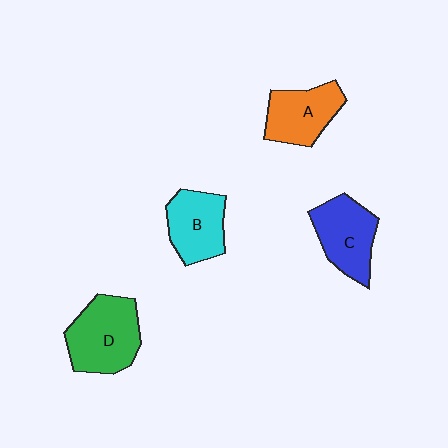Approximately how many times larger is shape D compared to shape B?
Approximately 1.3 times.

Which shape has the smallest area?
Shape B (cyan).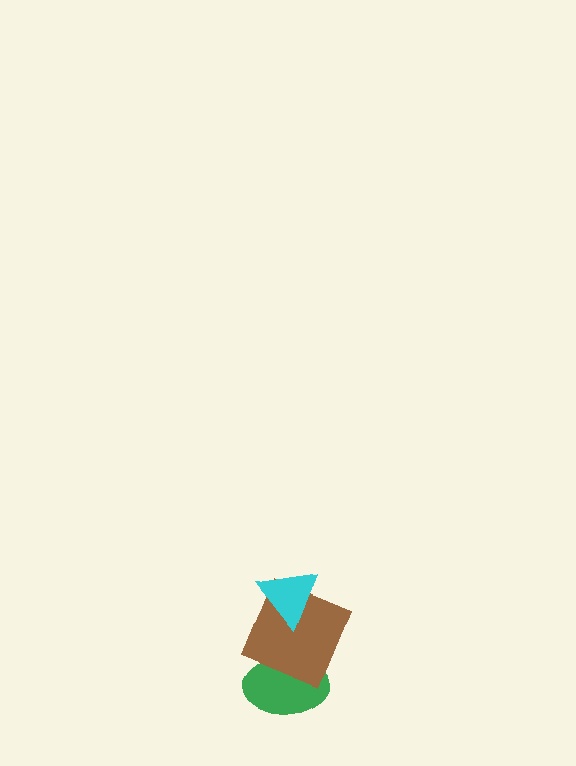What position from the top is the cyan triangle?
The cyan triangle is 1st from the top.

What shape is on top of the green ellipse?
The brown square is on top of the green ellipse.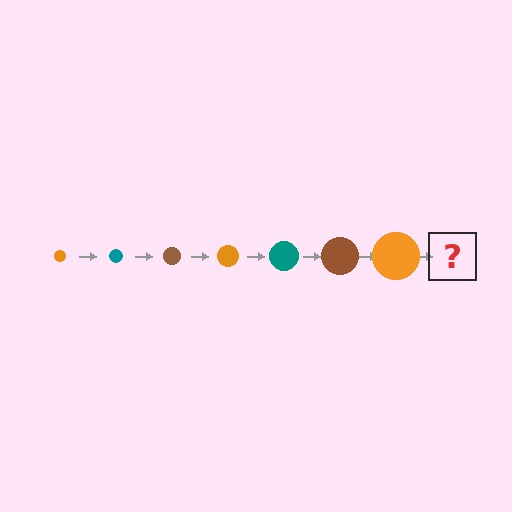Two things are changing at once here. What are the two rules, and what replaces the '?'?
The two rules are that the circle grows larger each step and the color cycles through orange, teal, and brown. The '?' should be a teal circle, larger than the previous one.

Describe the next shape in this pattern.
It should be a teal circle, larger than the previous one.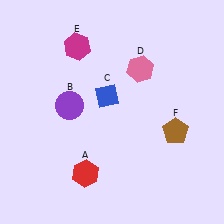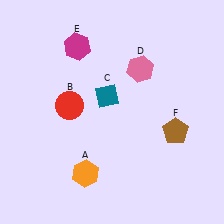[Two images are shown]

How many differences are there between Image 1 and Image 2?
There are 3 differences between the two images.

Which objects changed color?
A changed from red to orange. B changed from purple to red. C changed from blue to teal.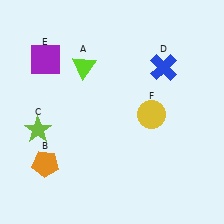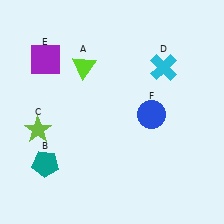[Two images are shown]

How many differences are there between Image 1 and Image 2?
There are 3 differences between the two images.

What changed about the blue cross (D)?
In Image 1, D is blue. In Image 2, it changed to cyan.